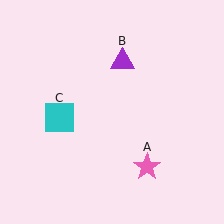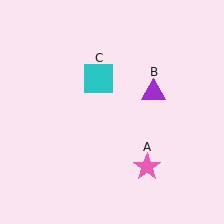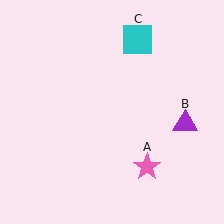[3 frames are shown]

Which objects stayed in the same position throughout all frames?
Pink star (object A) remained stationary.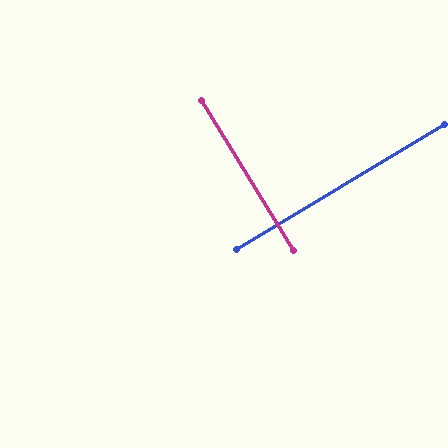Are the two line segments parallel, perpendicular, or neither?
Perpendicular — they meet at approximately 89°.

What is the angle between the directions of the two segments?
Approximately 89 degrees.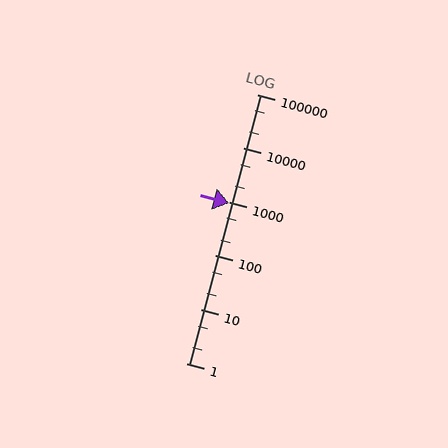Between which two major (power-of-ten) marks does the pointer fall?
The pointer is between 100 and 1000.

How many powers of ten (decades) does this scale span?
The scale spans 5 decades, from 1 to 100000.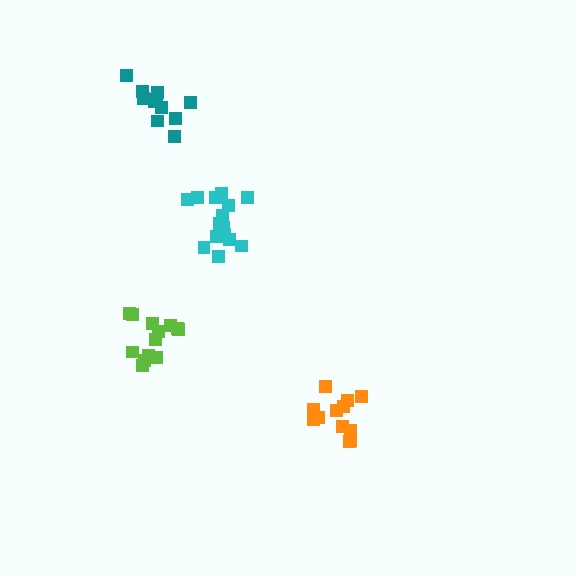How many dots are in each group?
Group 1: 11 dots, Group 2: 13 dots, Group 3: 12 dots, Group 4: 16 dots (52 total).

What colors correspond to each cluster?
The clusters are colored: teal, lime, orange, cyan.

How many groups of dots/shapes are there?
There are 4 groups.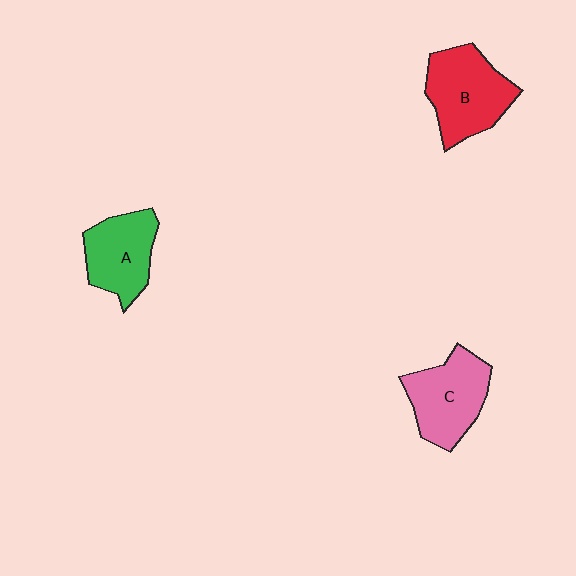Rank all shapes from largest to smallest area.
From largest to smallest: B (red), C (pink), A (green).